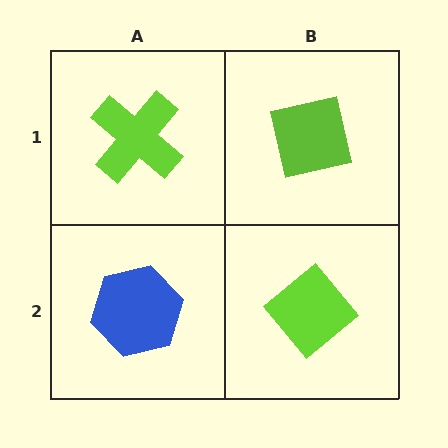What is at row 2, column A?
A blue hexagon.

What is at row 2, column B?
A lime diamond.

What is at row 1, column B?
A lime square.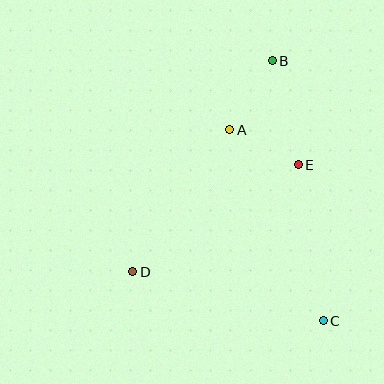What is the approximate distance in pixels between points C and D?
The distance between C and D is approximately 197 pixels.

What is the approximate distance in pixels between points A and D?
The distance between A and D is approximately 172 pixels.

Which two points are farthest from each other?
Points B and C are farthest from each other.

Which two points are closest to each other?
Points A and E are closest to each other.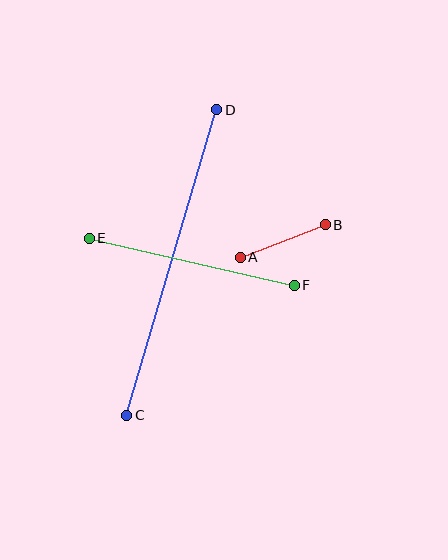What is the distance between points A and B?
The distance is approximately 91 pixels.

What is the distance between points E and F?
The distance is approximately 210 pixels.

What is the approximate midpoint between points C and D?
The midpoint is at approximately (172, 263) pixels.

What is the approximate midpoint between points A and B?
The midpoint is at approximately (283, 241) pixels.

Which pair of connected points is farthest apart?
Points C and D are farthest apart.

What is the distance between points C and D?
The distance is approximately 318 pixels.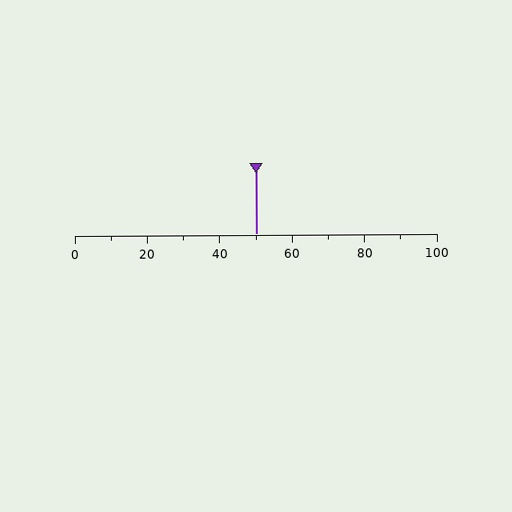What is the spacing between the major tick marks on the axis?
The major ticks are spaced 20 apart.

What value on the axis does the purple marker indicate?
The marker indicates approximately 50.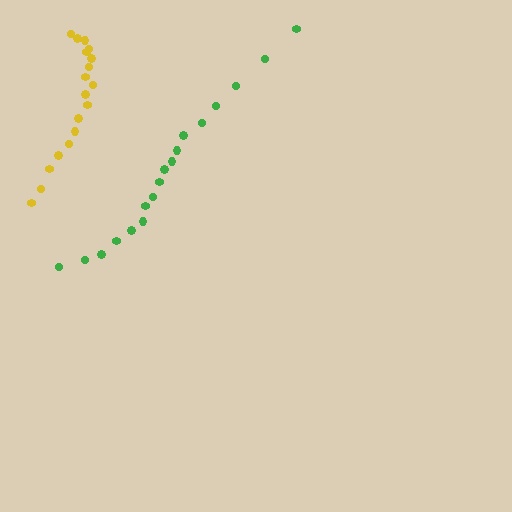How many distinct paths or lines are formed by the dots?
There are 2 distinct paths.